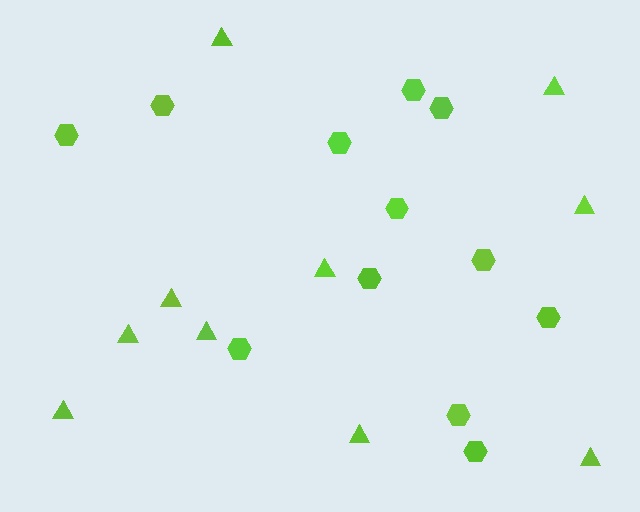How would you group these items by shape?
There are 2 groups: one group of hexagons (12) and one group of triangles (10).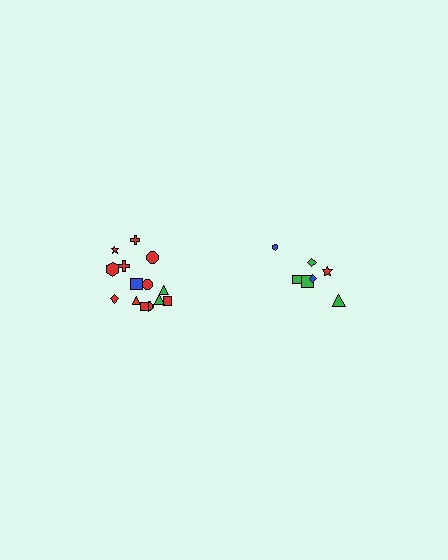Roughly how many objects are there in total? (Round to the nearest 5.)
Roughly 20 objects in total.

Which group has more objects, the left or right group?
The left group.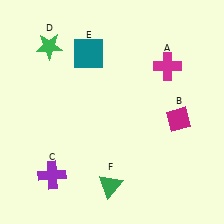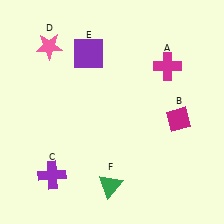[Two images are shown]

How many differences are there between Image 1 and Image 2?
There are 2 differences between the two images.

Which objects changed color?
D changed from green to pink. E changed from teal to purple.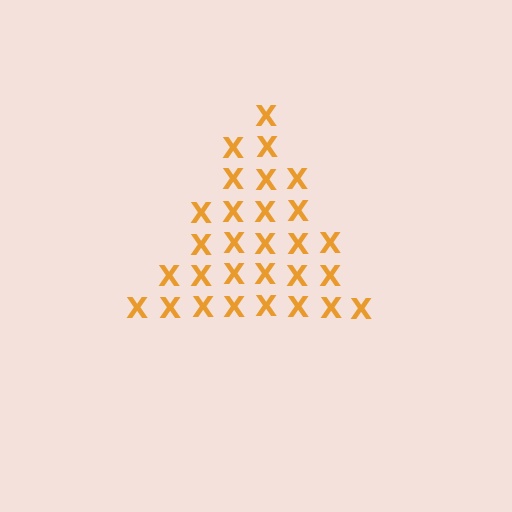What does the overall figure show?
The overall figure shows a triangle.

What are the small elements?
The small elements are letter X's.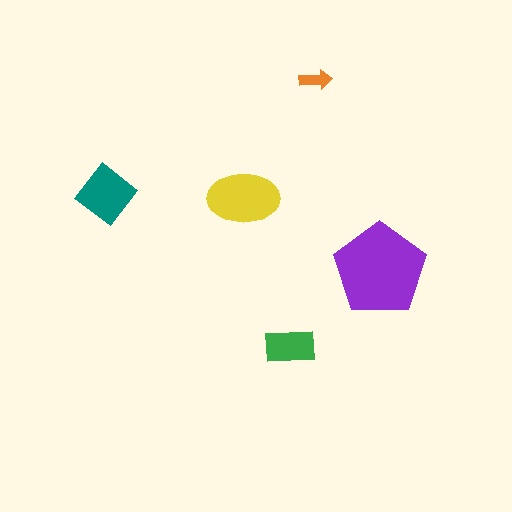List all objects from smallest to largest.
The orange arrow, the green rectangle, the teal diamond, the yellow ellipse, the purple pentagon.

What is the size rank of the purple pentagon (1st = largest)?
1st.